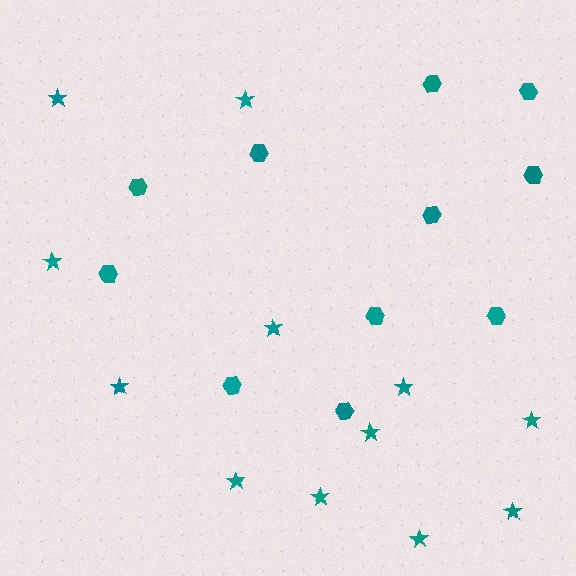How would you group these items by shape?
There are 2 groups: one group of hexagons (11) and one group of stars (12).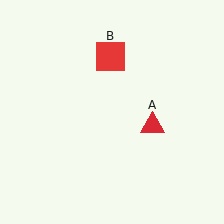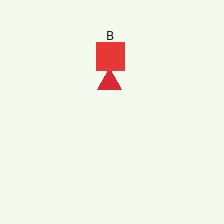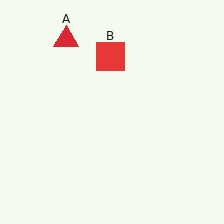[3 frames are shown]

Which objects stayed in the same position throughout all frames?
Red square (object B) remained stationary.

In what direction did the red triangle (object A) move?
The red triangle (object A) moved up and to the left.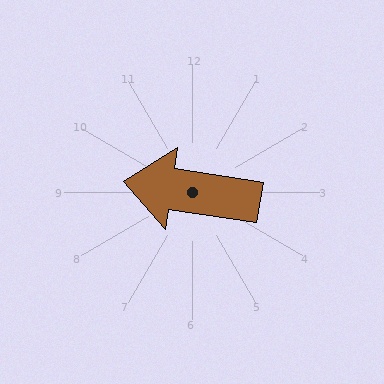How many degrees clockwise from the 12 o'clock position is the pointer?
Approximately 279 degrees.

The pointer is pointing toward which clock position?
Roughly 9 o'clock.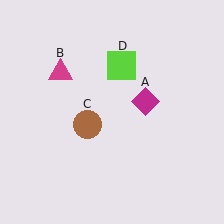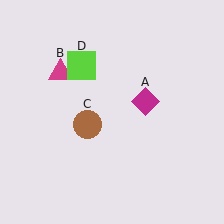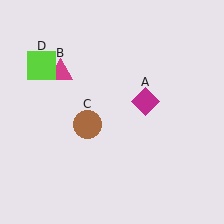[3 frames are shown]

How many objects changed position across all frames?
1 object changed position: lime square (object D).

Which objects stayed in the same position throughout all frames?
Magenta diamond (object A) and magenta triangle (object B) and brown circle (object C) remained stationary.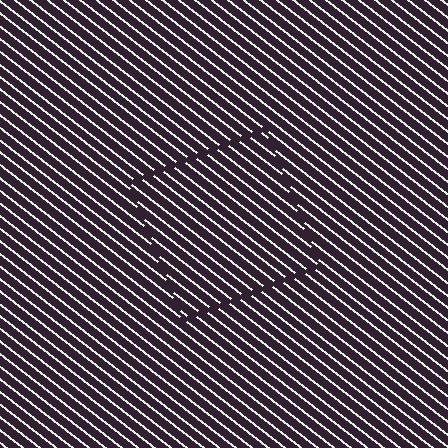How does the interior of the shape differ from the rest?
The interior of the shape contains the same grating, shifted by half a period — the contour is defined by the phase discontinuity where line-ends from the inner and outer gratings abut.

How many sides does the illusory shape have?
4 sides — the line-ends trace a square.